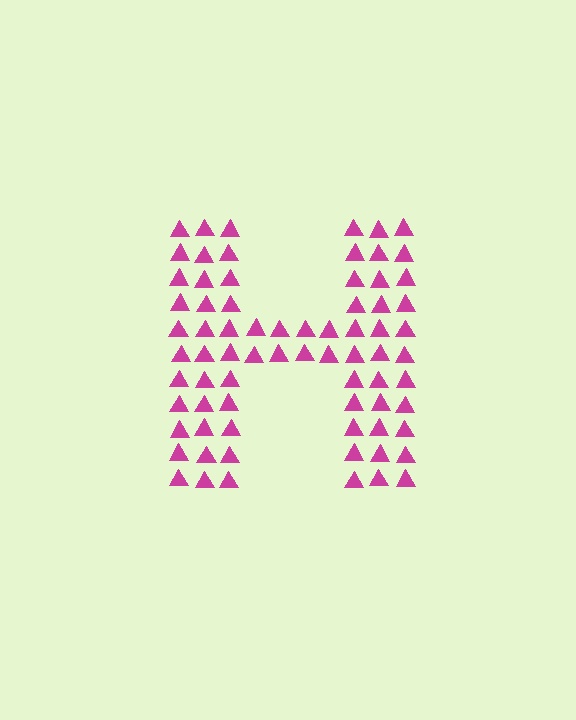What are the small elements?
The small elements are triangles.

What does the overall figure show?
The overall figure shows the letter H.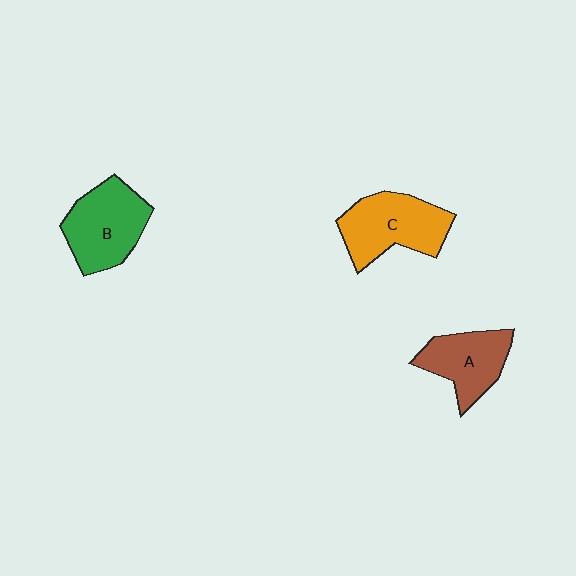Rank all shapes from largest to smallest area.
From largest to smallest: C (orange), B (green), A (brown).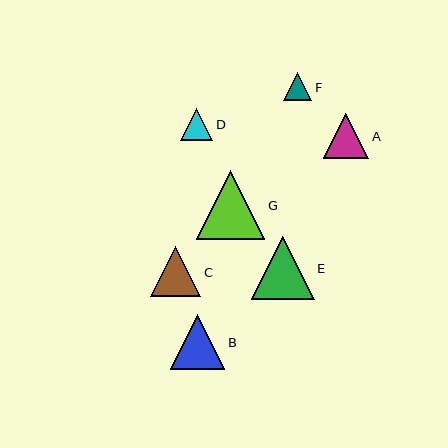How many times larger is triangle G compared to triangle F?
Triangle G is approximately 2.5 times the size of triangle F.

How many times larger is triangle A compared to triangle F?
Triangle A is approximately 1.6 times the size of triangle F.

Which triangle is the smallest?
Triangle F is the smallest with a size of approximately 28 pixels.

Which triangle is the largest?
Triangle G is the largest with a size of approximately 68 pixels.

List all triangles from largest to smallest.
From largest to smallest: G, E, B, C, A, D, F.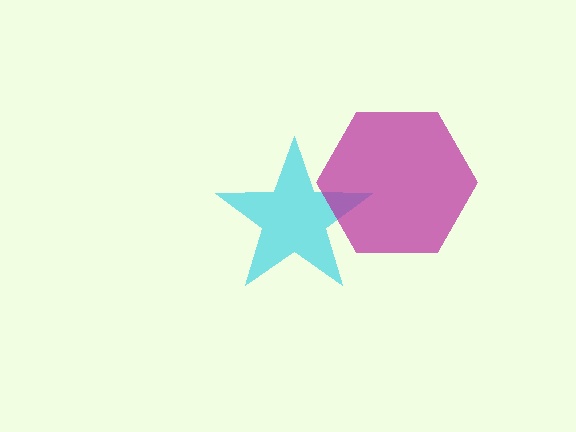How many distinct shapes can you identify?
There are 2 distinct shapes: a cyan star, a magenta hexagon.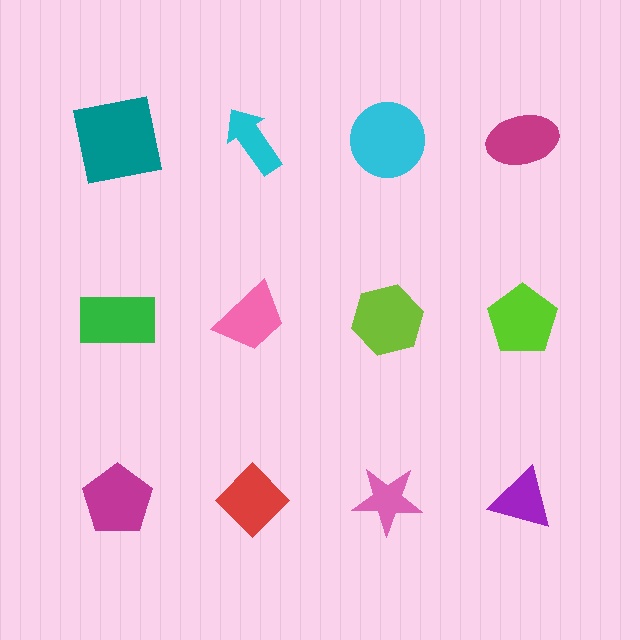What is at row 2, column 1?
A green rectangle.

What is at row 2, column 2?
A pink trapezoid.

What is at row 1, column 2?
A cyan arrow.